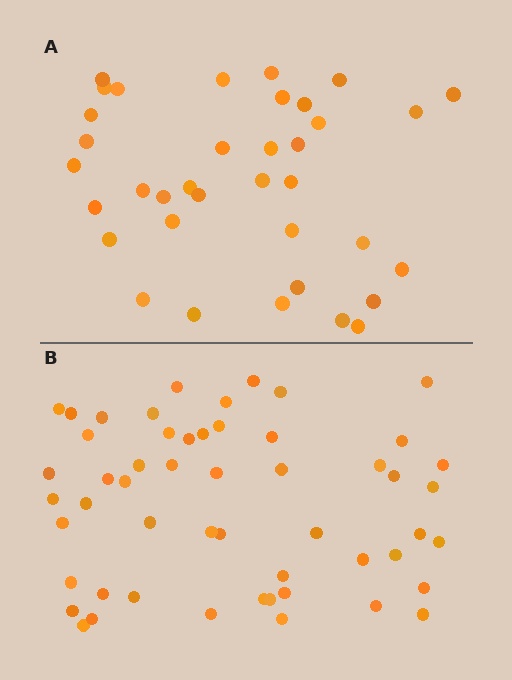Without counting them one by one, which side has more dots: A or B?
Region B (the bottom region) has more dots.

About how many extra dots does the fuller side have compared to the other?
Region B has approximately 15 more dots than region A.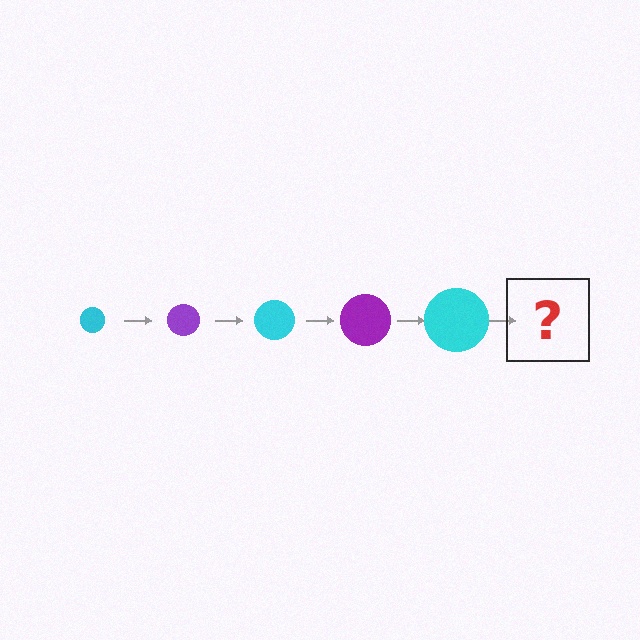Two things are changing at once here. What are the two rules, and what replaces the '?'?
The two rules are that the circle grows larger each step and the color cycles through cyan and purple. The '?' should be a purple circle, larger than the previous one.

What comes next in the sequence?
The next element should be a purple circle, larger than the previous one.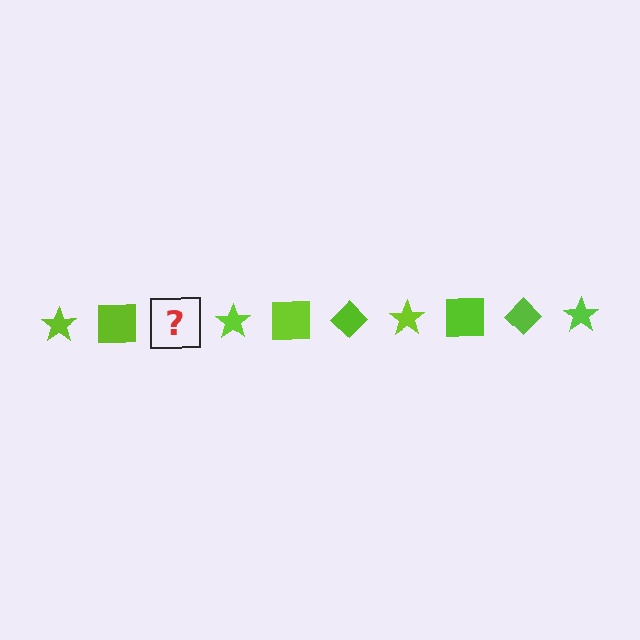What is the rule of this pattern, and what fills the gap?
The rule is that the pattern cycles through star, square, diamond shapes in lime. The gap should be filled with a lime diamond.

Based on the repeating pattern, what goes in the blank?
The blank should be a lime diamond.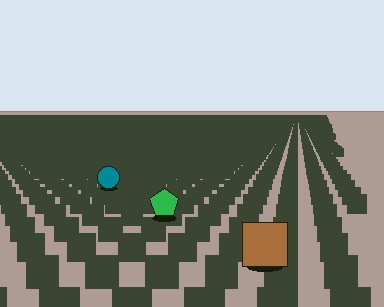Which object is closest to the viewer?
The brown square is closest. The texture marks near it are larger and more spread out.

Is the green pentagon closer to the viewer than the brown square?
No. The brown square is closer — you can tell from the texture gradient: the ground texture is coarser near it.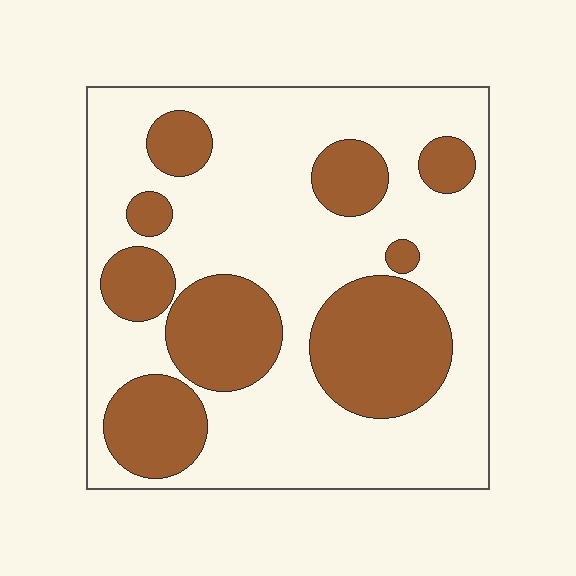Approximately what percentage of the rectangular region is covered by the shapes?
Approximately 35%.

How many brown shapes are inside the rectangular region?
9.